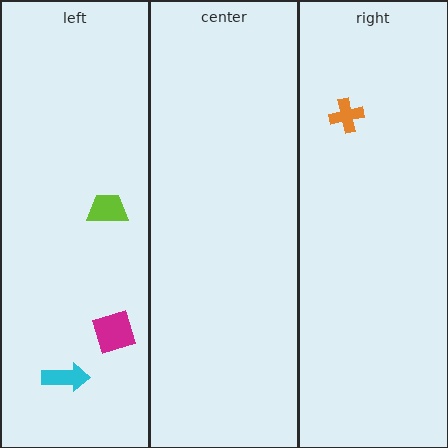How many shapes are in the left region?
3.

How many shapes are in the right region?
1.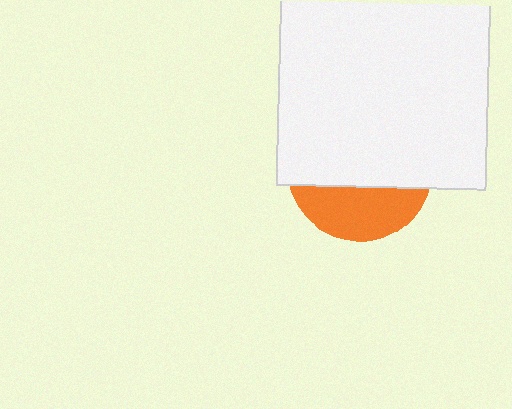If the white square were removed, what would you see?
You would see the complete orange circle.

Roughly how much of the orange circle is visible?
A small part of it is visible (roughly 33%).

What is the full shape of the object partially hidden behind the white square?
The partially hidden object is an orange circle.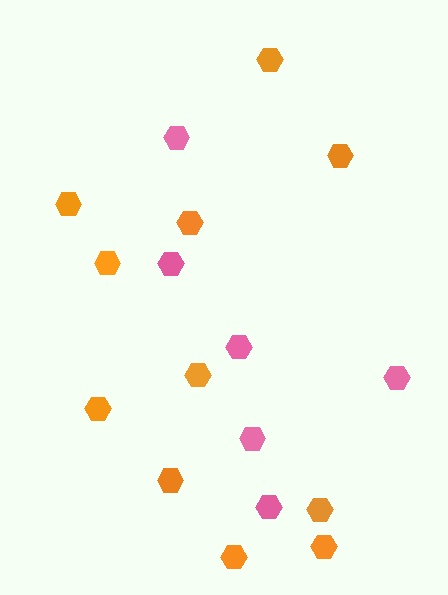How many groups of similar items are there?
There are 2 groups: one group of pink hexagons (6) and one group of orange hexagons (11).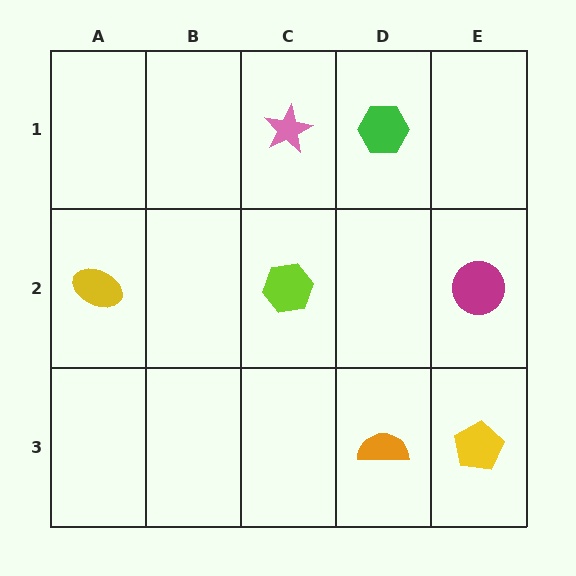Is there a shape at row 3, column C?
No, that cell is empty.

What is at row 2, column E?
A magenta circle.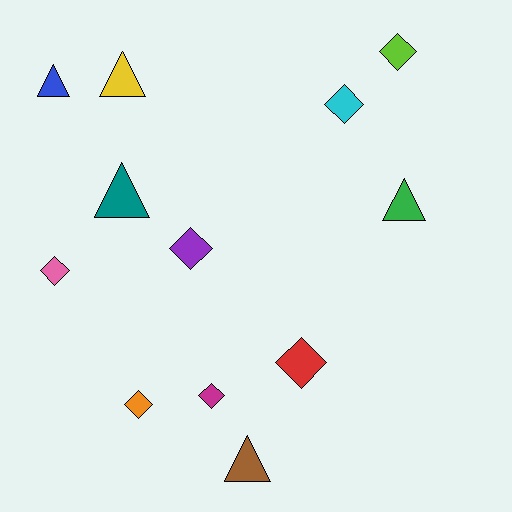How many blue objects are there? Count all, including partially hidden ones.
There is 1 blue object.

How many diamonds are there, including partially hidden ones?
There are 7 diamonds.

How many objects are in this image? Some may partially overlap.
There are 12 objects.